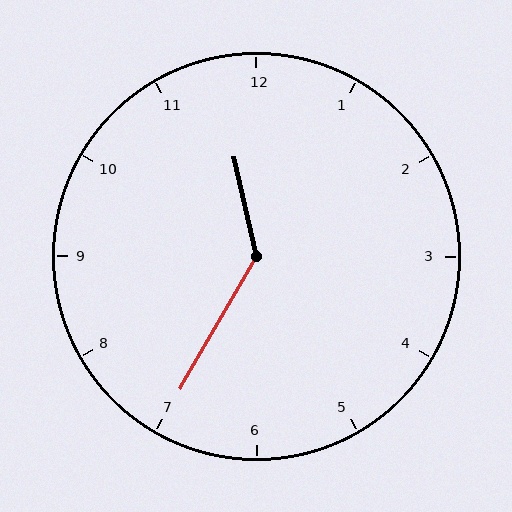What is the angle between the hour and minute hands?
Approximately 138 degrees.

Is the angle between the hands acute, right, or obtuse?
It is obtuse.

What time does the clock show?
11:35.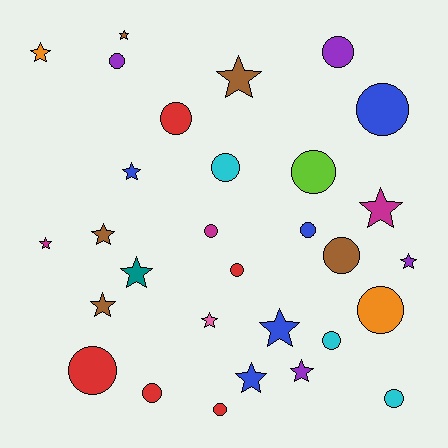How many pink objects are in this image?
There is 1 pink object.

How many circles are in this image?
There are 16 circles.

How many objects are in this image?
There are 30 objects.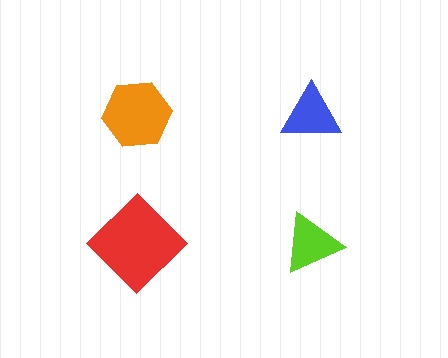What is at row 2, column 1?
A red diamond.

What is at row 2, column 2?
A lime triangle.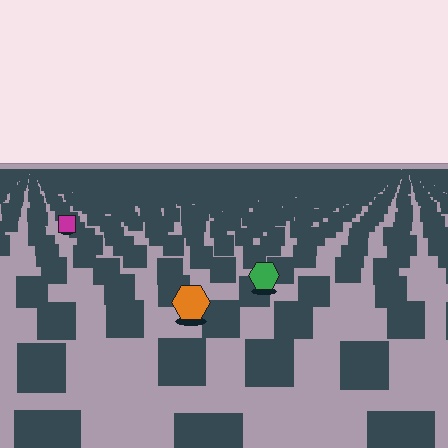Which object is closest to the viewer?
The orange hexagon is closest. The texture marks near it are larger and more spread out.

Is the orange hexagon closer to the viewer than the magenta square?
Yes. The orange hexagon is closer — you can tell from the texture gradient: the ground texture is coarser near it.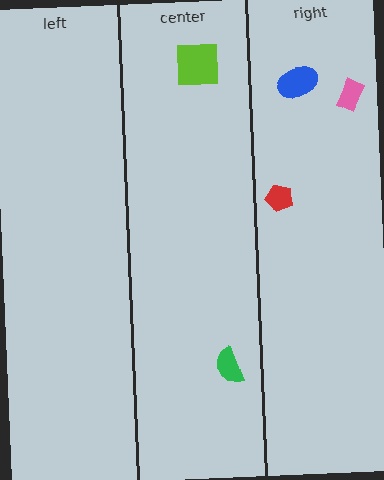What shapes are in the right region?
The red pentagon, the pink rectangle, the blue ellipse.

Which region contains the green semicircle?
The center region.